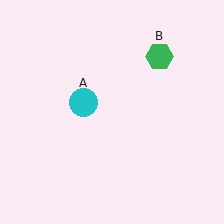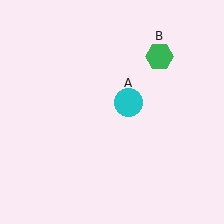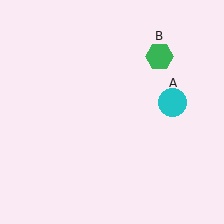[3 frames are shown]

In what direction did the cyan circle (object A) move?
The cyan circle (object A) moved right.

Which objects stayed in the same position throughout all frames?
Green hexagon (object B) remained stationary.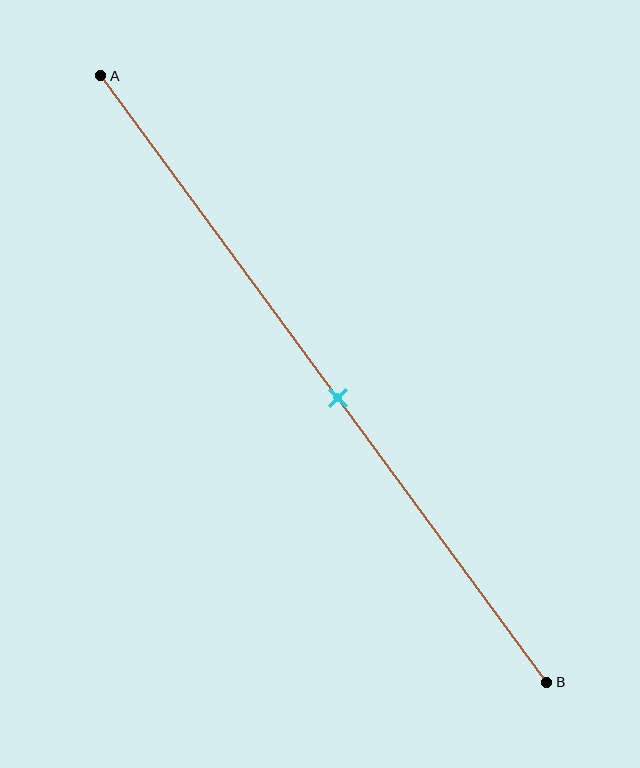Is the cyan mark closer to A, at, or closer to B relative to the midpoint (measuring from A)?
The cyan mark is closer to point B than the midpoint of segment AB.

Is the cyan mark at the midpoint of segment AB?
No, the mark is at about 55% from A, not at the 50% midpoint.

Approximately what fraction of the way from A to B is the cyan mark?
The cyan mark is approximately 55% of the way from A to B.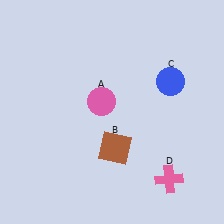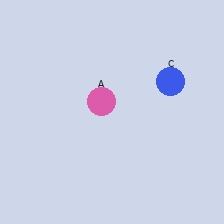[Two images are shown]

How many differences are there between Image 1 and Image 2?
There are 2 differences between the two images.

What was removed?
The pink cross (D), the brown square (B) were removed in Image 2.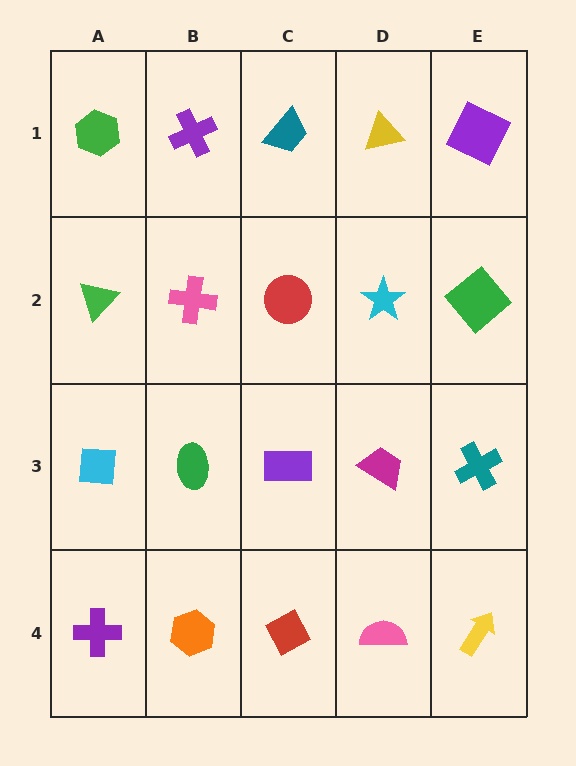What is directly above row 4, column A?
A cyan square.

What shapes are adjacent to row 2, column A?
A green hexagon (row 1, column A), a cyan square (row 3, column A), a pink cross (row 2, column B).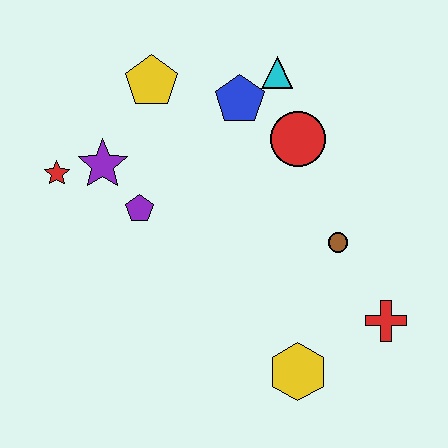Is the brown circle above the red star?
No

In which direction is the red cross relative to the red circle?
The red cross is below the red circle.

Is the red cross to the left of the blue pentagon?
No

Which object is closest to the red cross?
The brown circle is closest to the red cross.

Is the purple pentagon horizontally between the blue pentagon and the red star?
Yes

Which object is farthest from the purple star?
The red cross is farthest from the purple star.